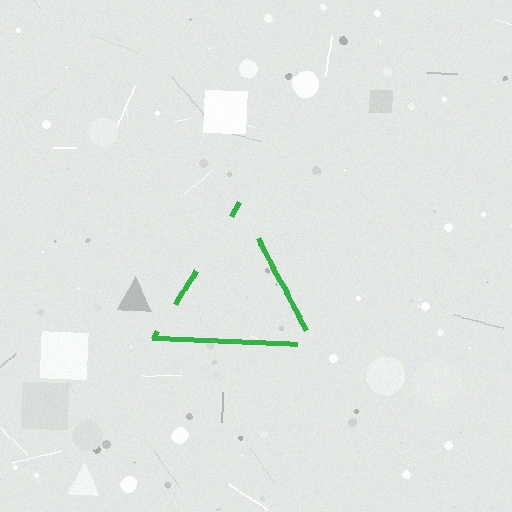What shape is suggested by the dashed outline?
The dashed outline suggests a triangle.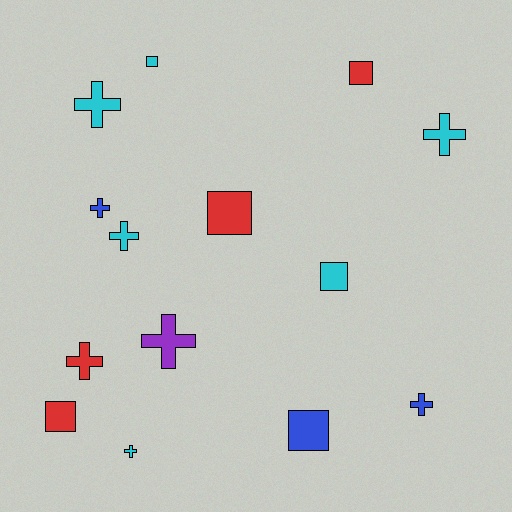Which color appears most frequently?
Cyan, with 6 objects.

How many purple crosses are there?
There is 1 purple cross.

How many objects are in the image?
There are 14 objects.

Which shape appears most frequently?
Cross, with 8 objects.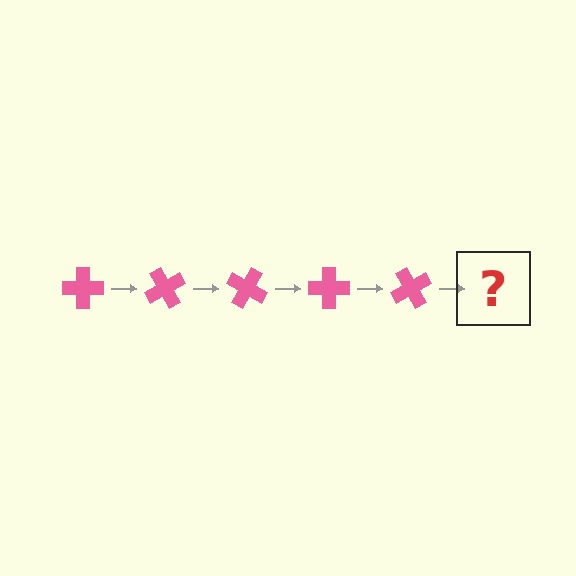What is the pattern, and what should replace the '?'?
The pattern is that the cross rotates 60 degrees each step. The '?' should be a pink cross rotated 300 degrees.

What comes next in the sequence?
The next element should be a pink cross rotated 300 degrees.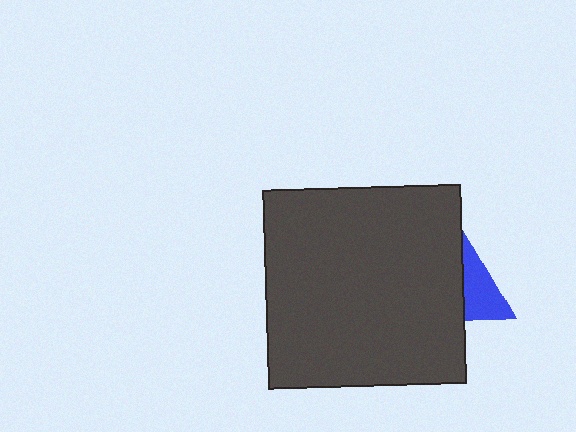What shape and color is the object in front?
The object in front is a dark gray square.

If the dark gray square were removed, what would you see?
You would see the complete blue triangle.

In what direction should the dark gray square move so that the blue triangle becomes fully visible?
The dark gray square should move left. That is the shortest direction to clear the overlap and leave the blue triangle fully visible.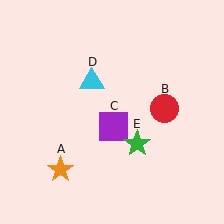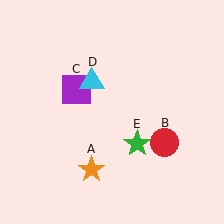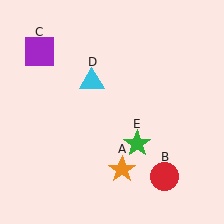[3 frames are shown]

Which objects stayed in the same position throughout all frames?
Cyan triangle (object D) and green star (object E) remained stationary.